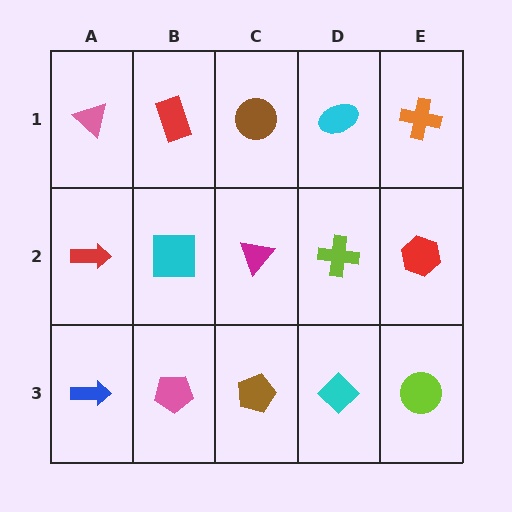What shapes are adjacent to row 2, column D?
A cyan ellipse (row 1, column D), a cyan diamond (row 3, column D), a magenta triangle (row 2, column C), a red hexagon (row 2, column E).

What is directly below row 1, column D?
A lime cross.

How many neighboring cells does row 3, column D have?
3.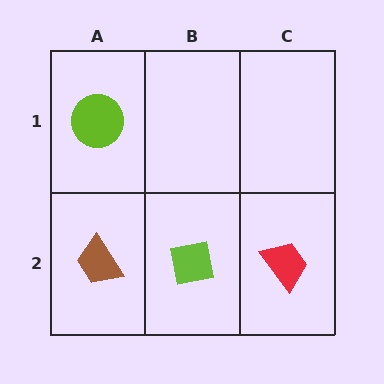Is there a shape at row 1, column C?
No, that cell is empty.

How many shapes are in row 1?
1 shape.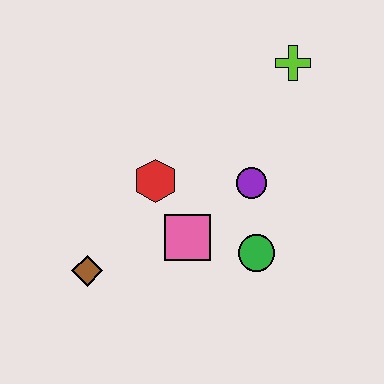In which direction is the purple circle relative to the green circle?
The purple circle is above the green circle.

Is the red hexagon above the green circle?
Yes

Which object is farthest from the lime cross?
The brown diamond is farthest from the lime cross.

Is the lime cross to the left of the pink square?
No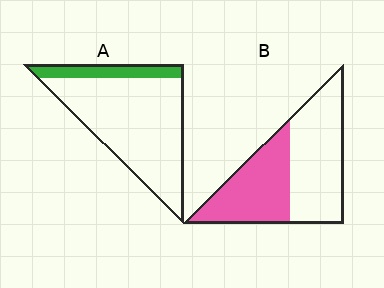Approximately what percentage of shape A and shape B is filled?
A is approximately 15% and B is approximately 45%.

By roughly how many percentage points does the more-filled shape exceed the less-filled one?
By roughly 30 percentage points (B over A).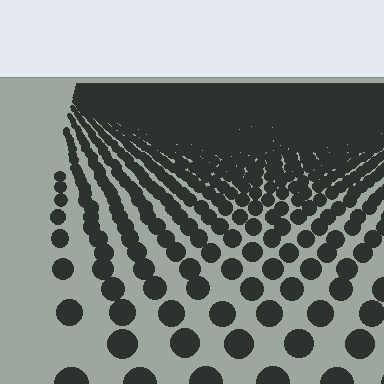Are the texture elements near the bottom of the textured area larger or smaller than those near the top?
Larger. Near the bottom, elements are closer to the viewer and appear at a bigger on-screen size.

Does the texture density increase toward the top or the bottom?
Density increases toward the top.